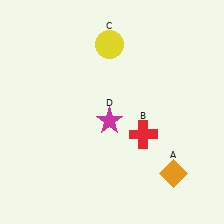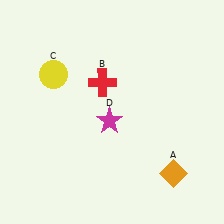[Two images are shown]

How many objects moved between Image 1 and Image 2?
2 objects moved between the two images.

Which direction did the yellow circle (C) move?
The yellow circle (C) moved left.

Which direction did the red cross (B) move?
The red cross (B) moved up.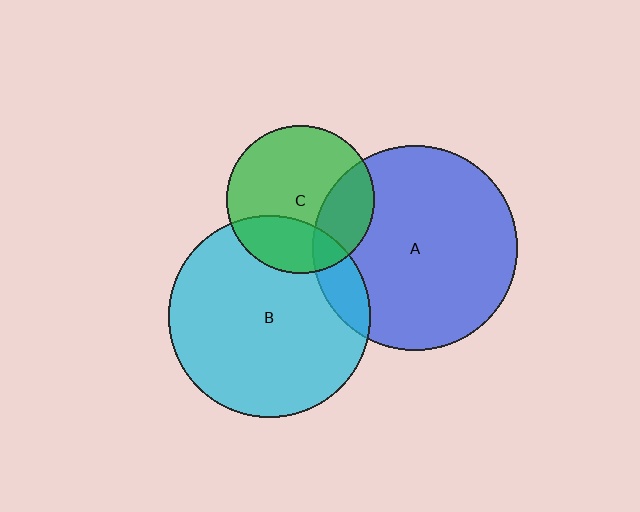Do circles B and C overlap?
Yes.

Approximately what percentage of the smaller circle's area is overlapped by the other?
Approximately 25%.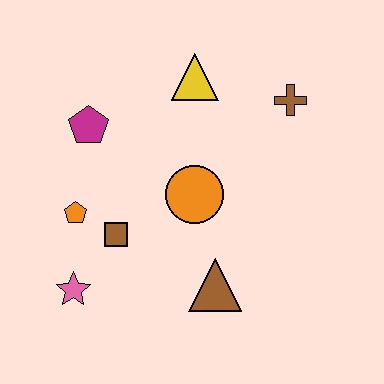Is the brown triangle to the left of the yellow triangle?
No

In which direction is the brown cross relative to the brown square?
The brown cross is to the right of the brown square.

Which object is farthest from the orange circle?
The pink star is farthest from the orange circle.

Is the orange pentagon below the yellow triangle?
Yes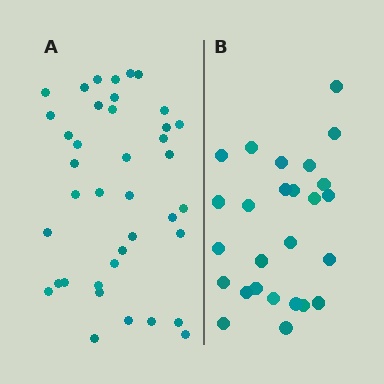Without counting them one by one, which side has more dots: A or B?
Region A (the left region) has more dots.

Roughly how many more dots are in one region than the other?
Region A has approximately 15 more dots than region B.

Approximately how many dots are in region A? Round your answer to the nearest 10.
About 40 dots. (The exact count is 39, which rounds to 40.)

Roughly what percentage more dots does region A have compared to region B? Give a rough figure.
About 50% more.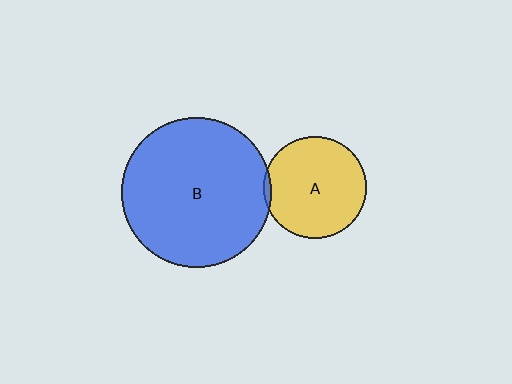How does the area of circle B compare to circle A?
Approximately 2.1 times.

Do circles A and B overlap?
Yes.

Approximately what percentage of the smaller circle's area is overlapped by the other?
Approximately 5%.